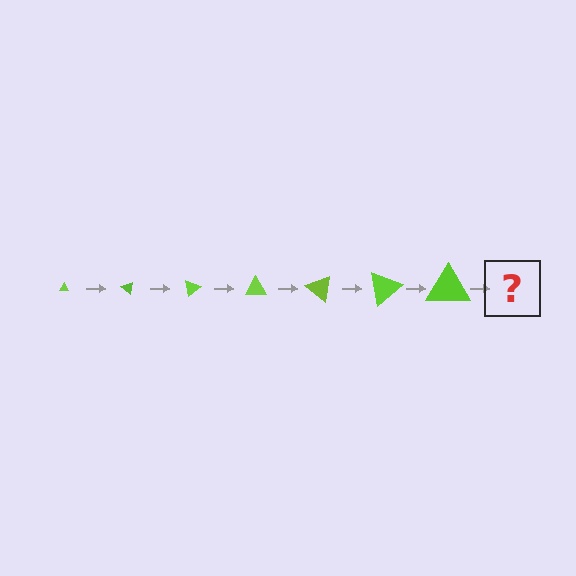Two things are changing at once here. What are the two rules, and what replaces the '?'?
The two rules are that the triangle grows larger each step and it rotates 40 degrees each step. The '?' should be a triangle, larger than the previous one and rotated 280 degrees from the start.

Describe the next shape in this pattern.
It should be a triangle, larger than the previous one and rotated 280 degrees from the start.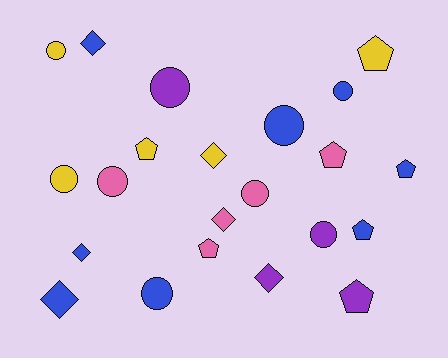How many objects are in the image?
There are 22 objects.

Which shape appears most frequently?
Circle, with 9 objects.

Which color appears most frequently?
Blue, with 8 objects.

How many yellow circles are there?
There are 2 yellow circles.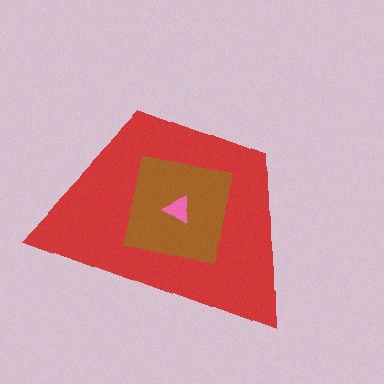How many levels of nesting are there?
3.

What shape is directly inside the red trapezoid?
The brown square.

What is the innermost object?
The pink triangle.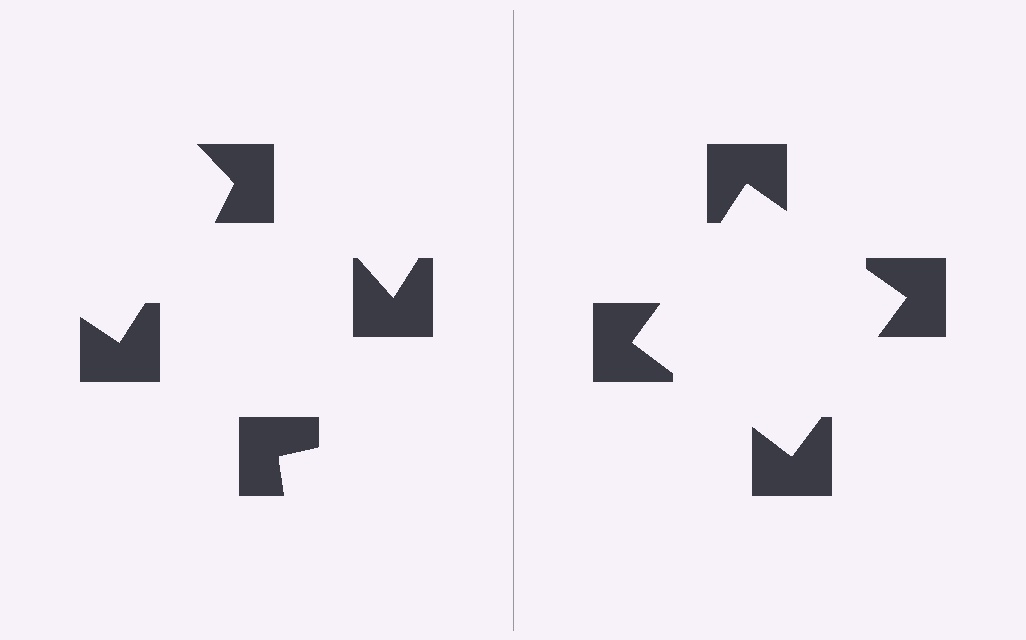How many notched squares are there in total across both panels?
8 — 4 on each side.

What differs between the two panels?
The notched squares are positioned identically on both sides; only the wedge orientations differ. On the right they align to a square; on the left they are misaligned.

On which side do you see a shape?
An illusory square appears on the right side. On the left side the wedge cuts are rotated, so no coherent shape forms.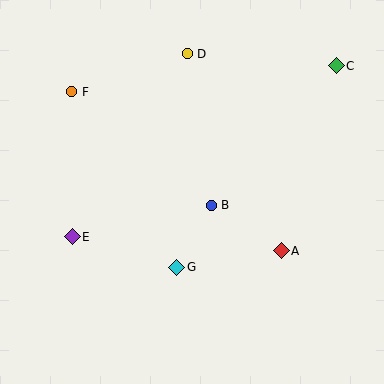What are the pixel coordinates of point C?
Point C is at (336, 66).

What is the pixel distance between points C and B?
The distance between C and B is 187 pixels.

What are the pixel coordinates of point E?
Point E is at (72, 237).